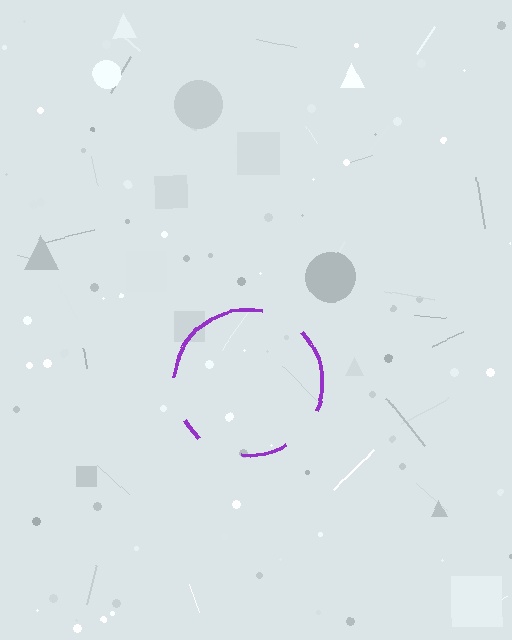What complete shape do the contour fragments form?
The contour fragments form a circle.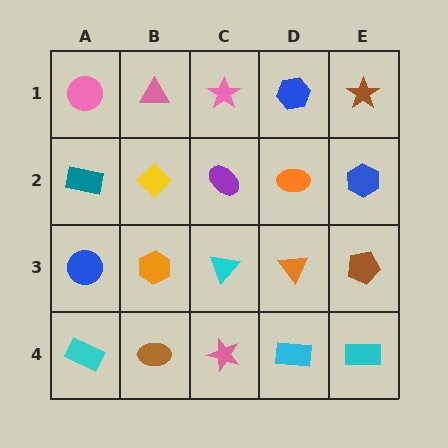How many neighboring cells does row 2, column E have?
3.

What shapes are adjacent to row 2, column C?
A pink star (row 1, column C), a cyan triangle (row 3, column C), a yellow diamond (row 2, column B), an orange ellipse (row 2, column D).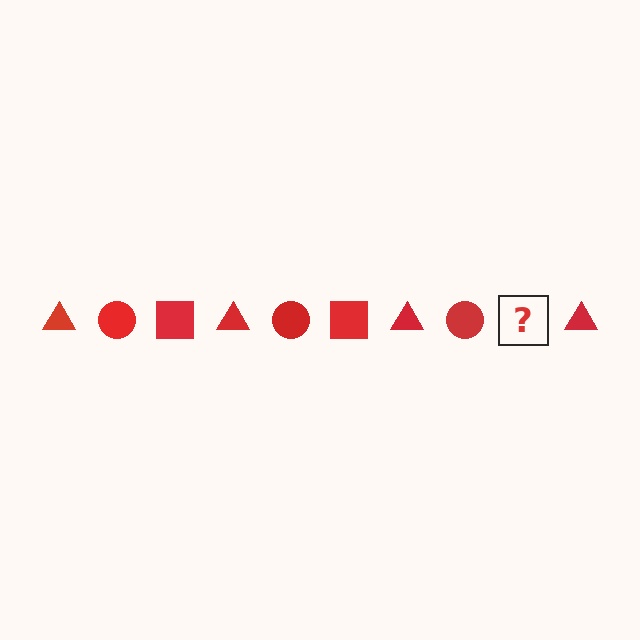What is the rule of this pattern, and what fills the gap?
The rule is that the pattern cycles through triangle, circle, square shapes in red. The gap should be filled with a red square.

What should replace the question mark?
The question mark should be replaced with a red square.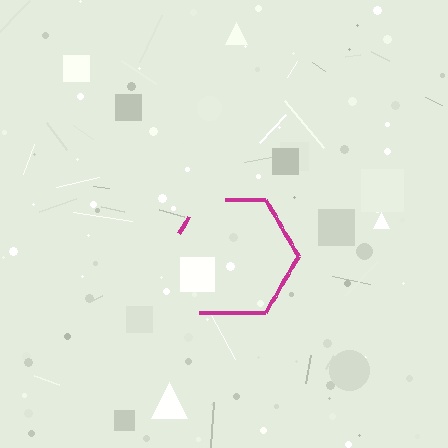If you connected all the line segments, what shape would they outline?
They would outline a hexagon.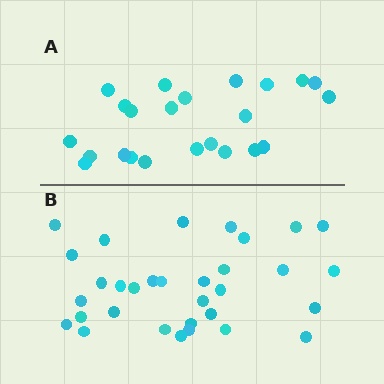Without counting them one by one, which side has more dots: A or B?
Region B (the bottom region) has more dots.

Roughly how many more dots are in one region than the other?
Region B has roughly 8 or so more dots than region A.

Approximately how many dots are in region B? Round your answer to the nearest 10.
About 30 dots. (The exact count is 32, which rounds to 30.)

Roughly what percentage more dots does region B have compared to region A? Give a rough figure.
About 40% more.